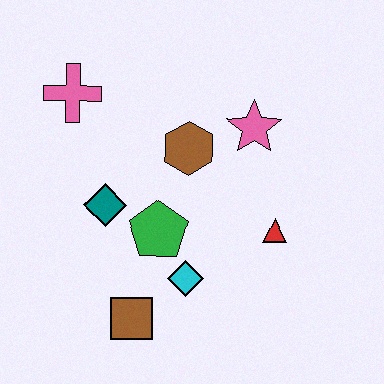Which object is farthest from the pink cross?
The red triangle is farthest from the pink cross.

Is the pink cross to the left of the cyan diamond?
Yes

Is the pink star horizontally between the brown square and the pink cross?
No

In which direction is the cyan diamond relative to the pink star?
The cyan diamond is below the pink star.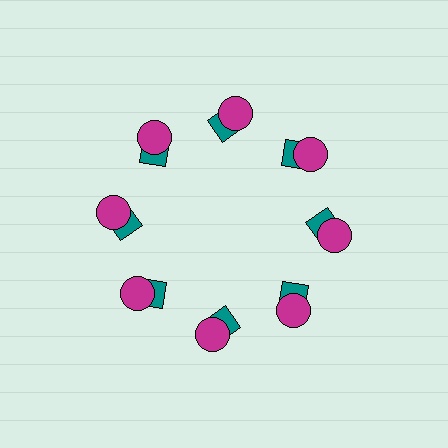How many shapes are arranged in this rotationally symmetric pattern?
There are 16 shapes, arranged in 8 groups of 2.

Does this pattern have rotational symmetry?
Yes, this pattern has 8-fold rotational symmetry. It looks the same after rotating 45 degrees around the center.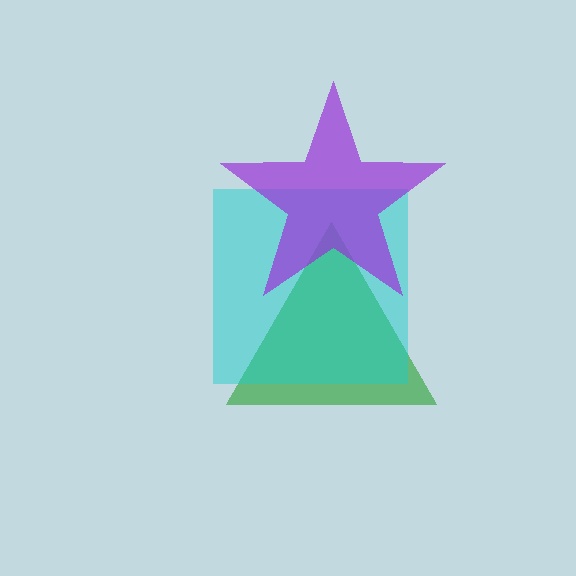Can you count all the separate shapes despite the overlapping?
Yes, there are 3 separate shapes.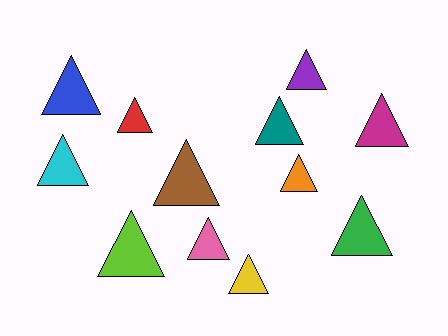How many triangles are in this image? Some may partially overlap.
There are 12 triangles.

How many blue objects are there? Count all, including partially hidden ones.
There is 1 blue object.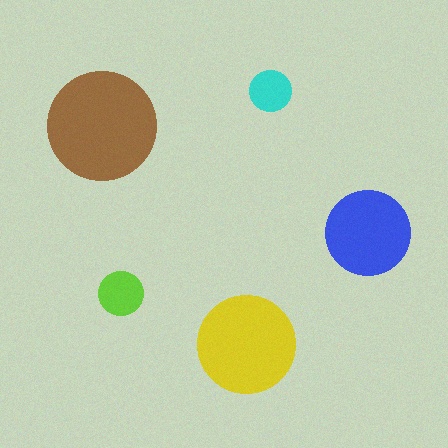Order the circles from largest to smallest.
the brown one, the yellow one, the blue one, the lime one, the cyan one.